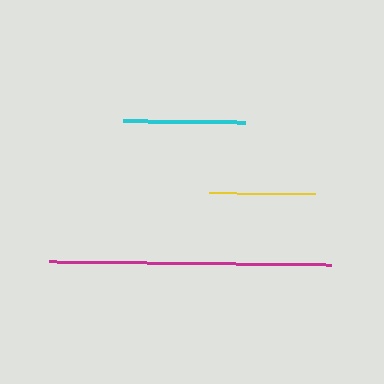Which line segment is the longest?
The magenta line is the longest at approximately 282 pixels.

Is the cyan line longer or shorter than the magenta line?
The magenta line is longer than the cyan line.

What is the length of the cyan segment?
The cyan segment is approximately 122 pixels long.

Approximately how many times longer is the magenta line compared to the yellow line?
The magenta line is approximately 2.7 times the length of the yellow line.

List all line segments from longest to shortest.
From longest to shortest: magenta, cyan, yellow.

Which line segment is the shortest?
The yellow line is the shortest at approximately 106 pixels.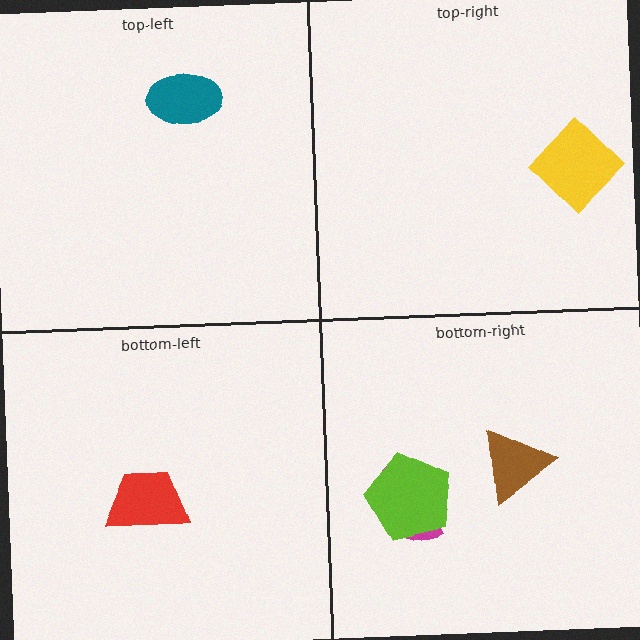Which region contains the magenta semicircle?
The bottom-right region.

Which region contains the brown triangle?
The bottom-right region.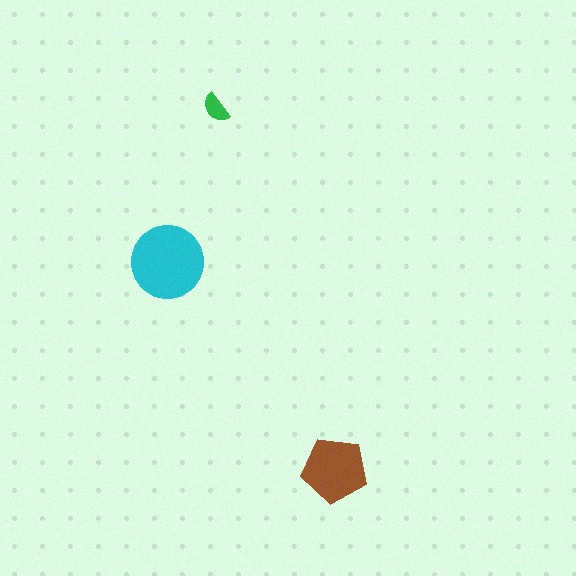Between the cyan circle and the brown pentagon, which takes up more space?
The cyan circle.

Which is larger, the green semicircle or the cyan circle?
The cyan circle.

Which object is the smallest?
The green semicircle.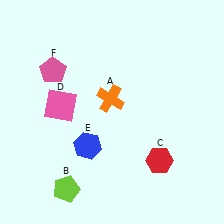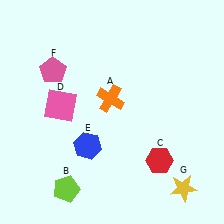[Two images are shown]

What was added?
A yellow star (G) was added in Image 2.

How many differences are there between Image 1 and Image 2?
There is 1 difference between the two images.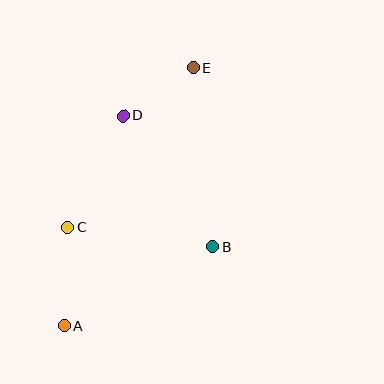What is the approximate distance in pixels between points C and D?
The distance between C and D is approximately 125 pixels.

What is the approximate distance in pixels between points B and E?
The distance between B and E is approximately 180 pixels.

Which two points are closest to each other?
Points D and E are closest to each other.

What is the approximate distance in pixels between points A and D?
The distance between A and D is approximately 219 pixels.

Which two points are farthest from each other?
Points A and E are farthest from each other.